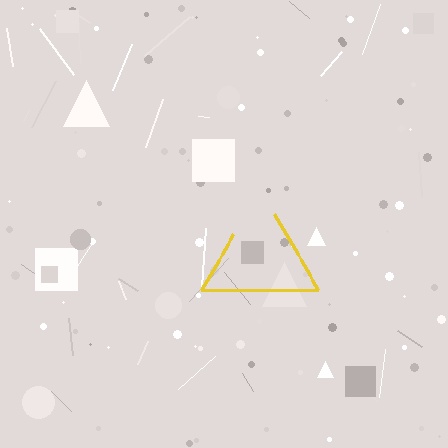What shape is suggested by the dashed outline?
The dashed outline suggests a triangle.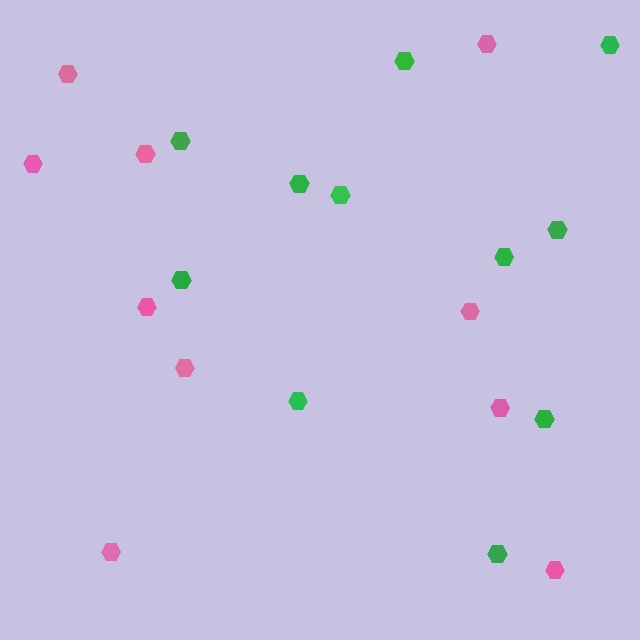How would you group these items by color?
There are 2 groups: one group of green hexagons (11) and one group of pink hexagons (10).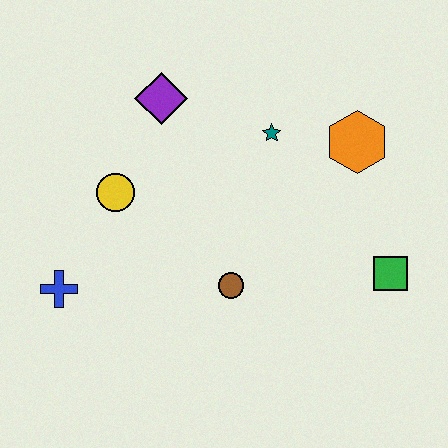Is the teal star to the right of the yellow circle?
Yes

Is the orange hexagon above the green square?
Yes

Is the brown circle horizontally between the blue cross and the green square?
Yes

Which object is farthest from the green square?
The blue cross is farthest from the green square.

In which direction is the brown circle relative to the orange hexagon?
The brown circle is below the orange hexagon.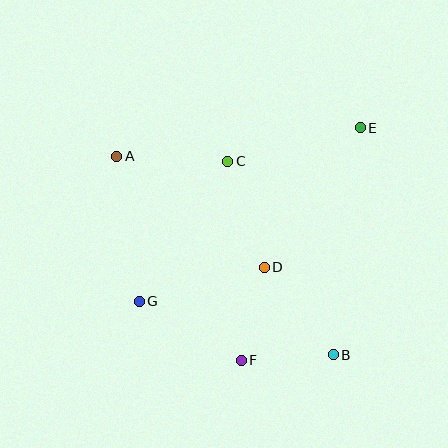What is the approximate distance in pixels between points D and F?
The distance between D and F is approximately 96 pixels.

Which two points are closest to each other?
Points B and F are closest to each other.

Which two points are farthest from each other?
Points A and B are farthest from each other.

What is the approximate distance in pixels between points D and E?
The distance between D and E is approximately 169 pixels.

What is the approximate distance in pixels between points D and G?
The distance between D and G is approximately 130 pixels.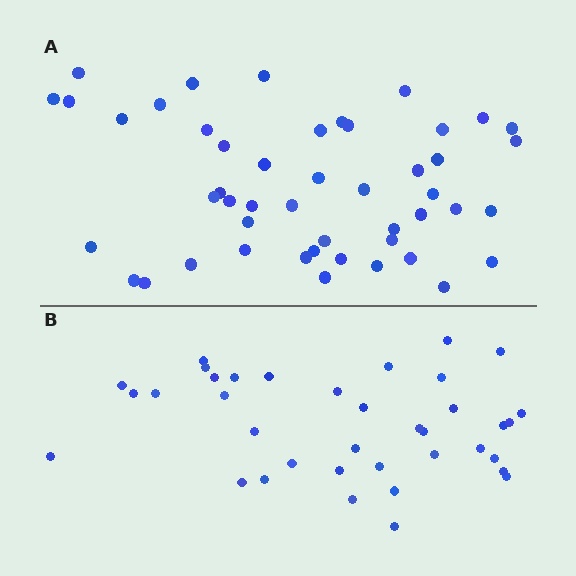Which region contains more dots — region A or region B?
Region A (the top region) has more dots.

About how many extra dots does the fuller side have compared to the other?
Region A has roughly 12 or so more dots than region B.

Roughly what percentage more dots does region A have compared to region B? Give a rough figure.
About 30% more.